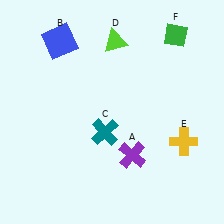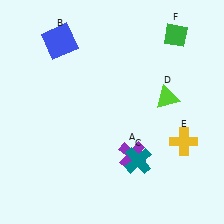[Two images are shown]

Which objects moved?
The objects that moved are: the teal cross (C), the lime triangle (D).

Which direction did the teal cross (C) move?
The teal cross (C) moved right.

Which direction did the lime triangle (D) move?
The lime triangle (D) moved down.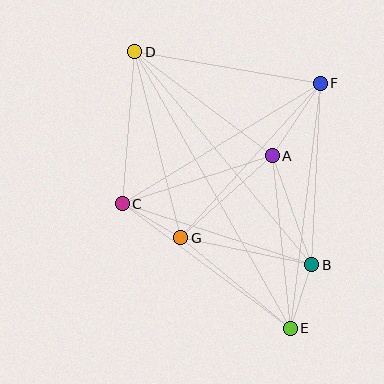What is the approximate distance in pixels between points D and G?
The distance between D and G is approximately 192 pixels.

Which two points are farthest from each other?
Points D and E are farthest from each other.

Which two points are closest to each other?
Points B and E are closest to each other.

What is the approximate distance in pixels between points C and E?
The distance between C and E is approximately 209 pixels.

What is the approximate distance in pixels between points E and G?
The distance between E and G is approximately 142 pixels.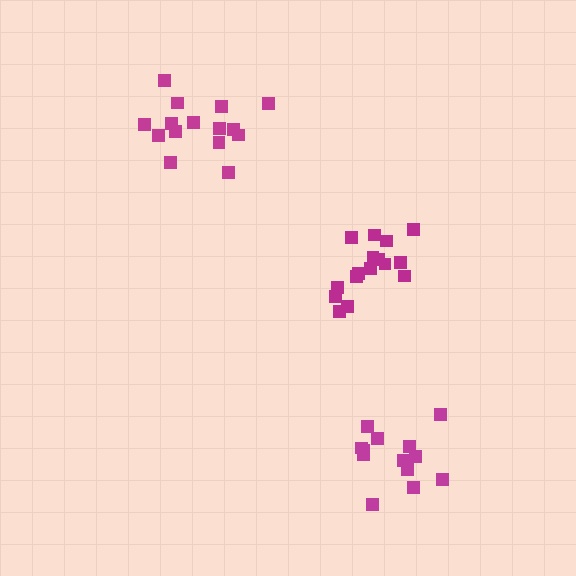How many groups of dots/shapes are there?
There are 3 groups.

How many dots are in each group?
Group 1: 15 dots, Group 2: 16 dots, Group 3: 14 dots (45 total).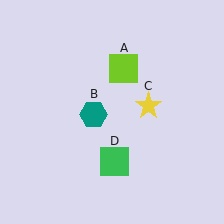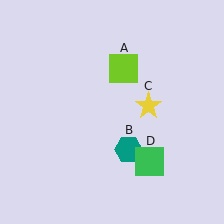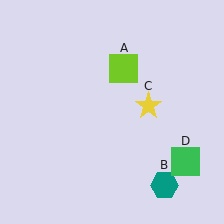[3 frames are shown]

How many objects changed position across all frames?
2 objects changed position: teal hexagon (object B), green square (object D).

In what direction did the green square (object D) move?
The green square (object D) moved right.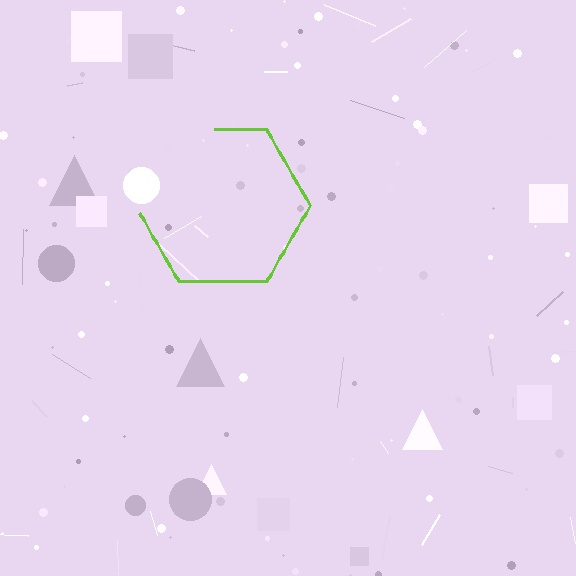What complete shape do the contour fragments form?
The contour fragments form a hexagon.